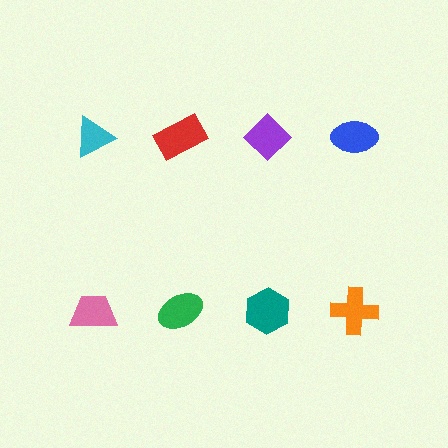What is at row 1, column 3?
A purple diamond.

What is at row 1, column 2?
A red rectangle.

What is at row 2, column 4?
An orange cross.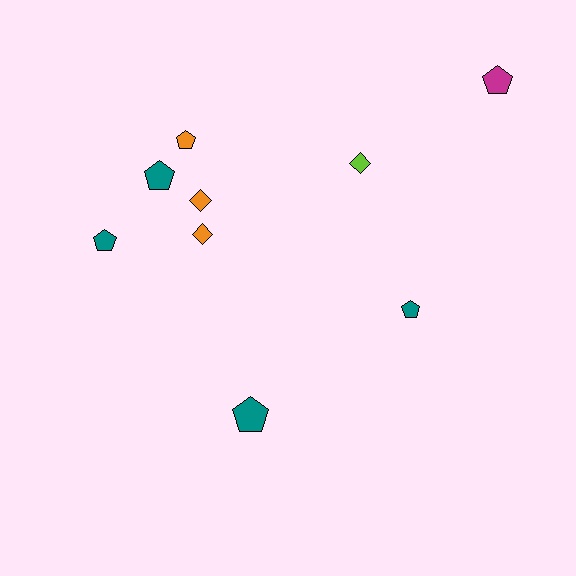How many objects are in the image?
There are 9 objects.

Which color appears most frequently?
Teal, with 4 objects.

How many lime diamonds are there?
There is 1 lime diamond.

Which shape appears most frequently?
Pentagon, with 6 objects.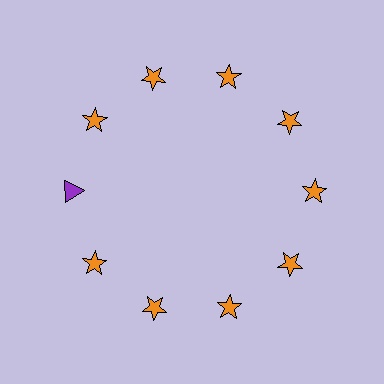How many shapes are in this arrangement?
There are 10 shapes arranged in a ring pattern.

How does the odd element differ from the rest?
It differs in both color (purple instead of orange) and shape (triangle instead of star).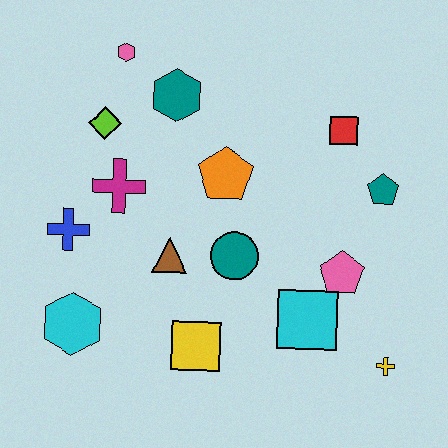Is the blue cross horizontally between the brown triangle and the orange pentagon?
No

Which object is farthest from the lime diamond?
The yellow cross is farthest from the lime diamond.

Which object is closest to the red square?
The teal pentagon is closest to the red square.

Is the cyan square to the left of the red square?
Yes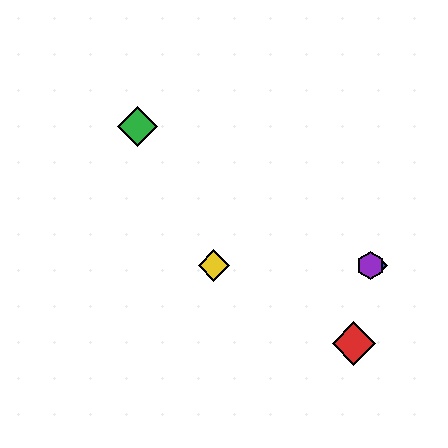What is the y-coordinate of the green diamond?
The green diamond is at y≈126.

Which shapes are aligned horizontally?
The blue diamond, the yellow diamond, the purple hexagon are aligned horizontally.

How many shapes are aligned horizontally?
3 shapes (the blue diamond, the yellow diamond, the purple hexagon) are aligned horizontally.